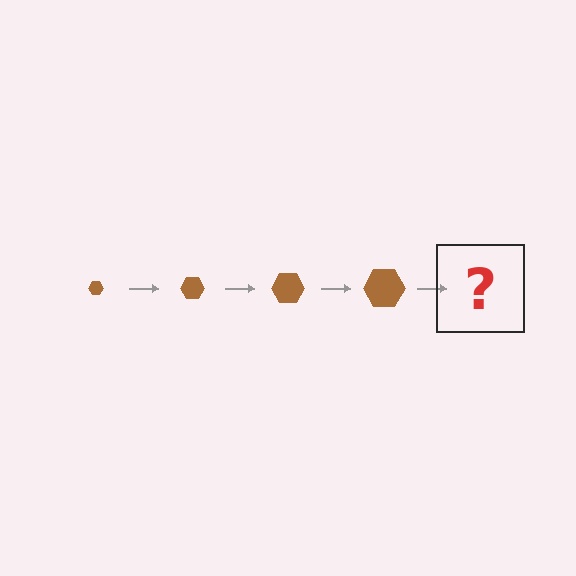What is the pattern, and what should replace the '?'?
The pattern is that the hexagon gets progressively larger each step. The '?' should be a brown hexagon, larger than the previous one.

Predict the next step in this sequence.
The next step is a brown hexagon, larger than the previous one.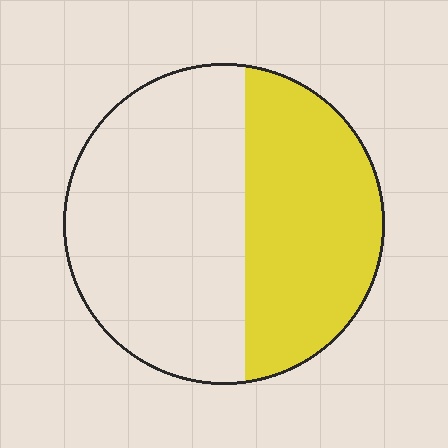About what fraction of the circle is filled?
About two fifths (2/5).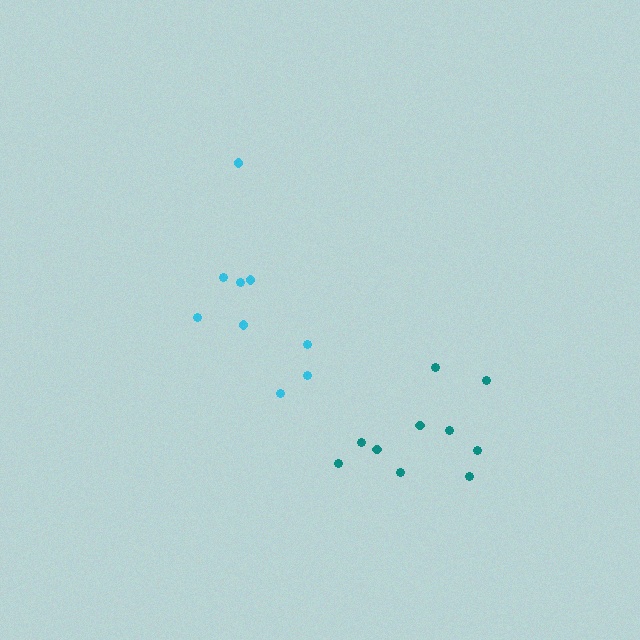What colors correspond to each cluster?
The clusters are colored: cyan, teal.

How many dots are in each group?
Group 1: 9 dots, Group 2: 10 dots (19 total).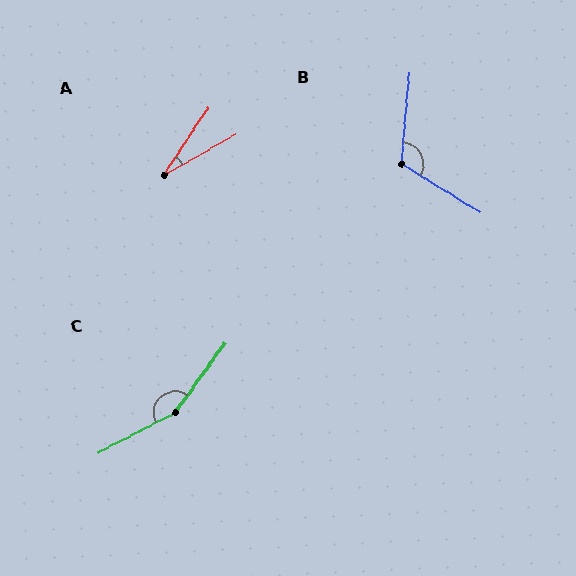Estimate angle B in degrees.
Approximately 117 degrees.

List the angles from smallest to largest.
A (27°), B (117°), C (154°).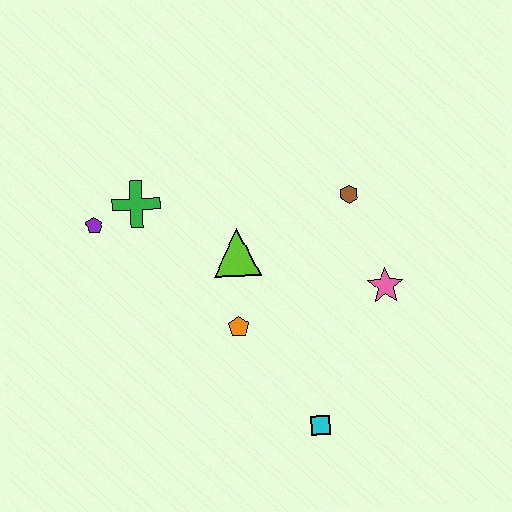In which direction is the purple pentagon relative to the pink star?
The purple pentagon is to the left of the pink star.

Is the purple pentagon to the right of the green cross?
No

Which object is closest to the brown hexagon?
The pink star is closest to the brown hexagon.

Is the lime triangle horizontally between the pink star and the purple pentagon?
Yes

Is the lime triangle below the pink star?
No